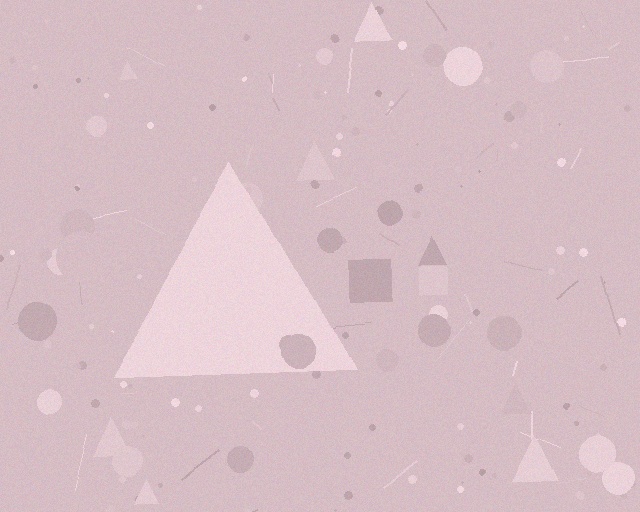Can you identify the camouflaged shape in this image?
The camouflaged shape is a triangle.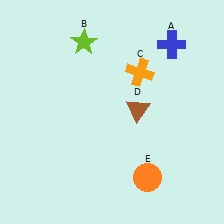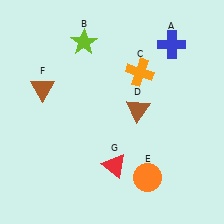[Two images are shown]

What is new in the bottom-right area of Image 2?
A red triangle (G) was added in the bottom-right area of Image 2.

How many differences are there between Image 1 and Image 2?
There are 2 differences between the two images.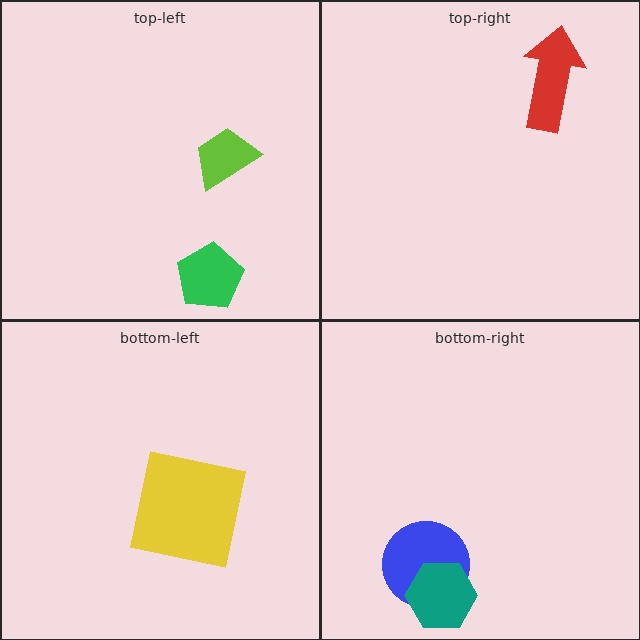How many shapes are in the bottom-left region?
1.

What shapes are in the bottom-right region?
The blue circle, the teal hexagon.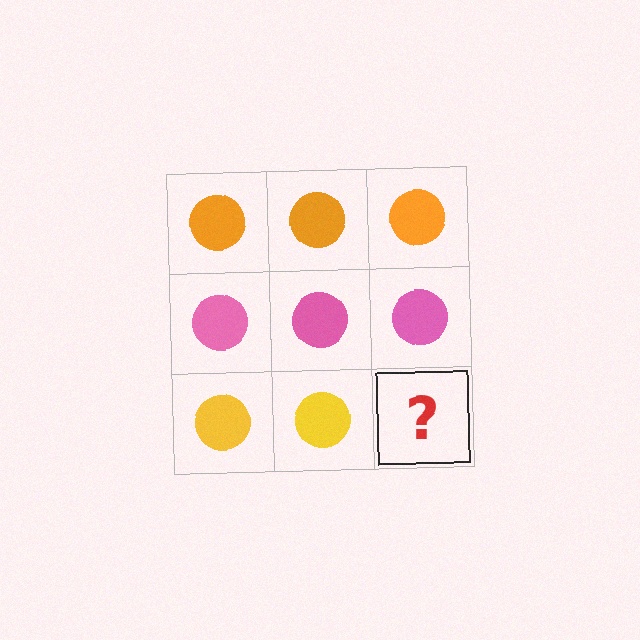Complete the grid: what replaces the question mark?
The question mark should be replaced with a yellow circle.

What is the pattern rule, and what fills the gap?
The rule is that each row has a consistent color. The gap should be filled with a yellow circle.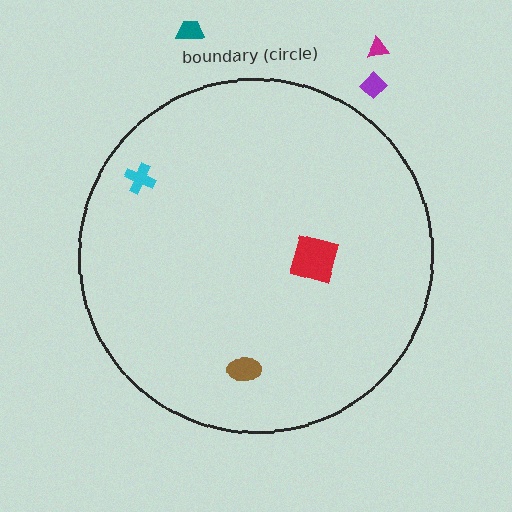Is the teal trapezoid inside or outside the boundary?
Outside.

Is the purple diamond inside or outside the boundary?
Outside.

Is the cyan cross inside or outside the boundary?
Inside.